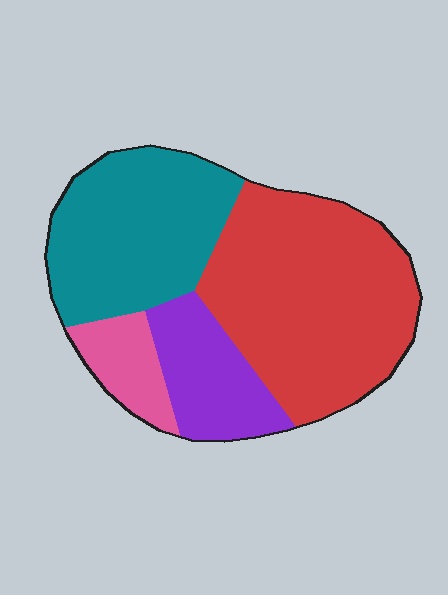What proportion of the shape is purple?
Purple takes up less than a quarter of the shape.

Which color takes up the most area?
Red, at roughly 45%.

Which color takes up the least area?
Pink, at roughly 10%.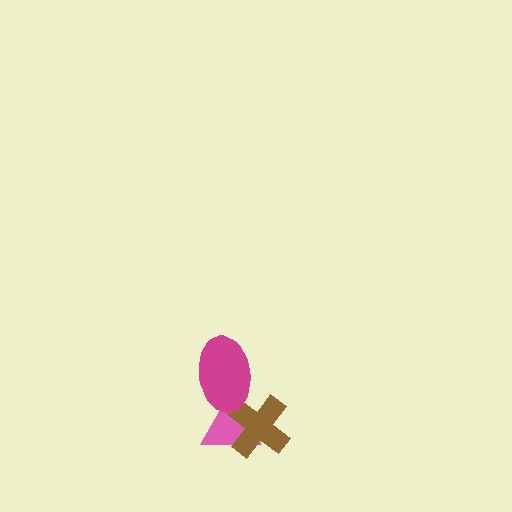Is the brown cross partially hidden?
Yes, it is partially covered by another shape.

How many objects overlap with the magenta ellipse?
2 objects overlap with the magenta ellipse.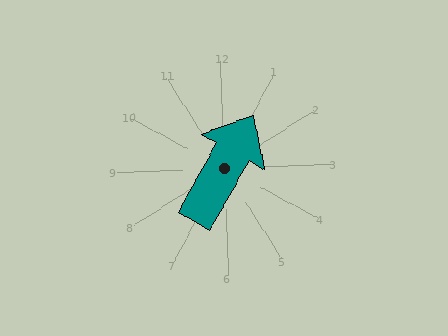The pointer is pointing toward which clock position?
Roughly 1 o'clock.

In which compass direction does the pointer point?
Northeast.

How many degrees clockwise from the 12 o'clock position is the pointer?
Approximately 31 degrees.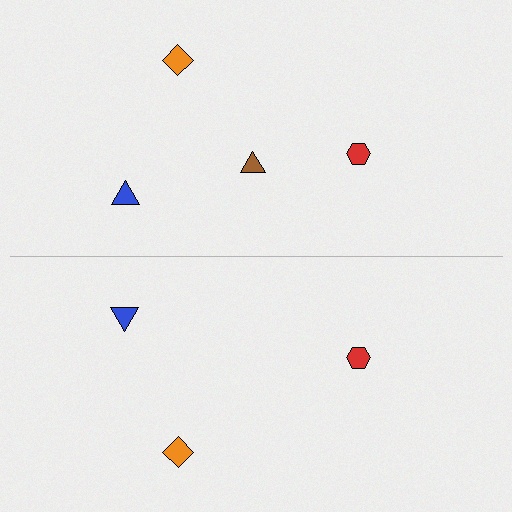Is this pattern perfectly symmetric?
No, the pattern is not perfectly symmetric. A brown triangle is missing from the bottom side.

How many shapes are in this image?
There are 7 shapes in this image.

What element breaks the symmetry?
A brown triangle is missing from the bottom side.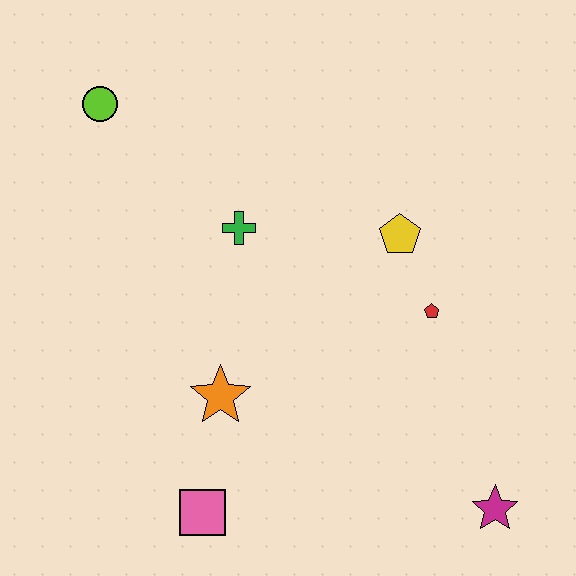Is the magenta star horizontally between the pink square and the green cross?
No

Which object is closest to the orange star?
The pink square is closest to the orange star.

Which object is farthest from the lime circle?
The magenta star is farthest from the lime circle.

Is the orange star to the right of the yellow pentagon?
No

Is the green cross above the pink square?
Yes